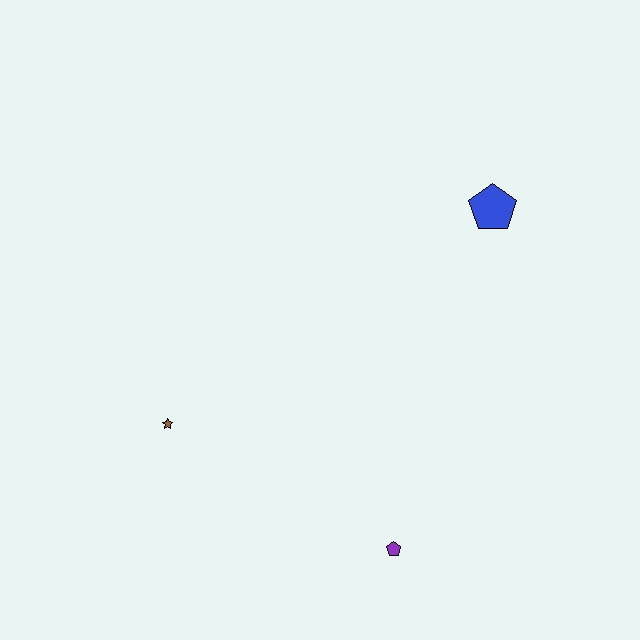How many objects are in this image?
There are 3 objects.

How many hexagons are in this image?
There are no hexagons.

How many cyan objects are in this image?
There are no cyan objects.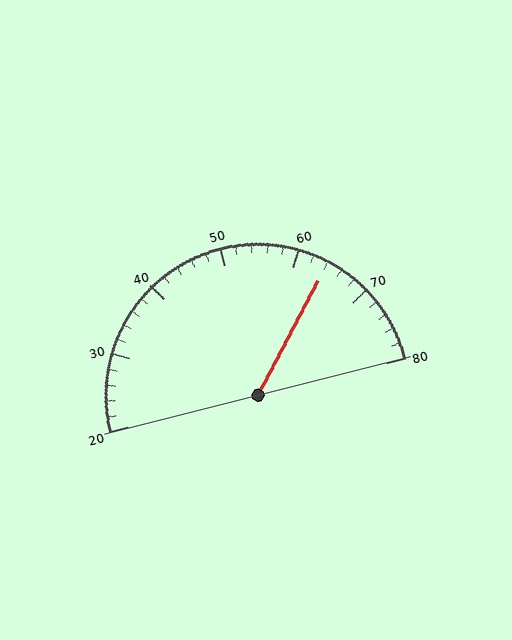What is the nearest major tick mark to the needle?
The nearest major tick mark is 60.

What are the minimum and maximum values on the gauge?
The gauge ranges from 20 to 80.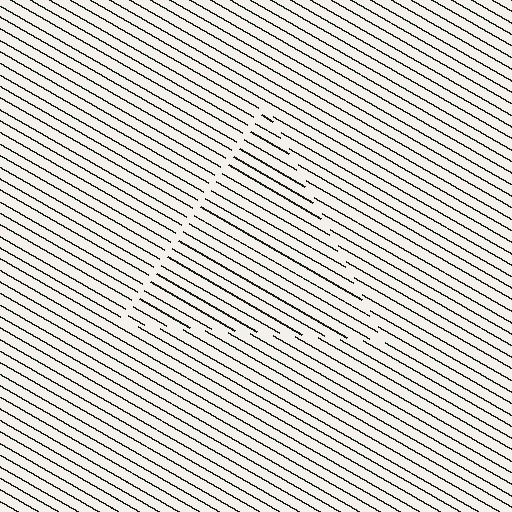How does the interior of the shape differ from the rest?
The interior of the shape contains the same grating, shifted by half a period — the contour is defined by the phase discontinuity where line-ends from the inner and outer gratings abut.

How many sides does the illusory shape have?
3 sides — the line-ends trace a triangle.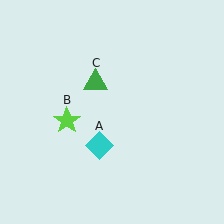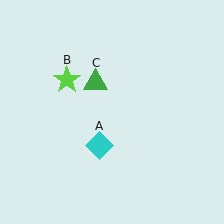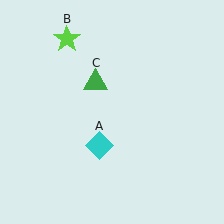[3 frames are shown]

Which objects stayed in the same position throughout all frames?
Cyan diamond (object A) and green triangle (object C) remained stationary.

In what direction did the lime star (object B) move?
The lime star (object B) moved up.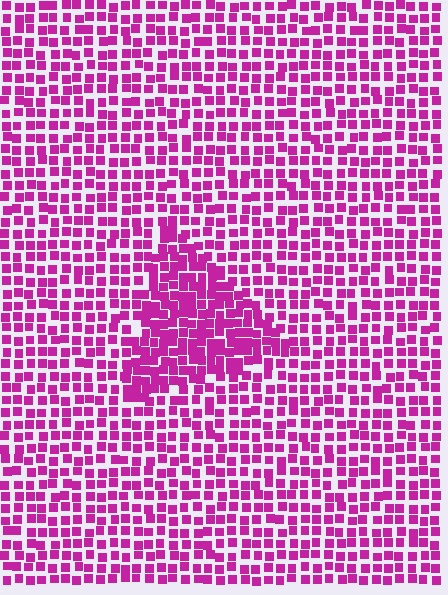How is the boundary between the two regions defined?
The boundary is defined by a change in element density (approximately 1.6x ratio). All elements are the same color, size, and shape.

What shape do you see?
I see a triangle.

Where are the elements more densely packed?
The elements are more densely packed inside the triangle boundary.